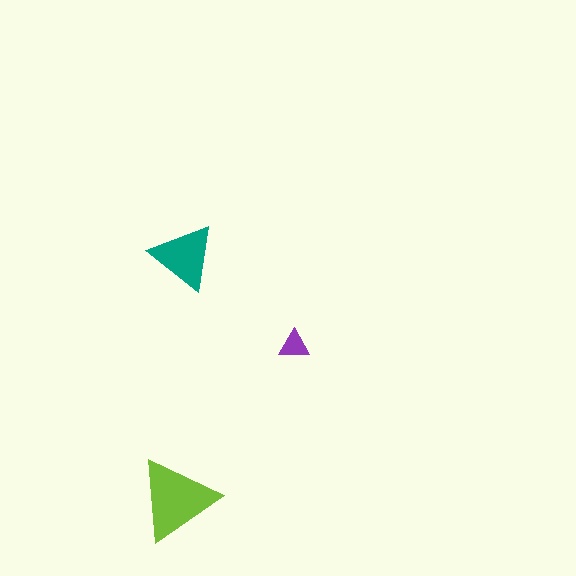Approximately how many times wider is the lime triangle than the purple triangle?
About 3 times wider.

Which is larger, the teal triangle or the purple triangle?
The teal one.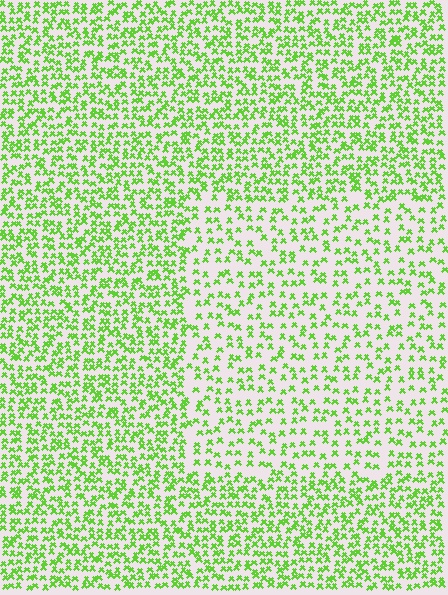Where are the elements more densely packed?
The elements are more densely packed outside the rectangle boundary.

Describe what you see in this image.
The image contains small lime elements arranged at two different densities. A rectangle-shaped region is visible where the elements are less densely packed than the surrounding area.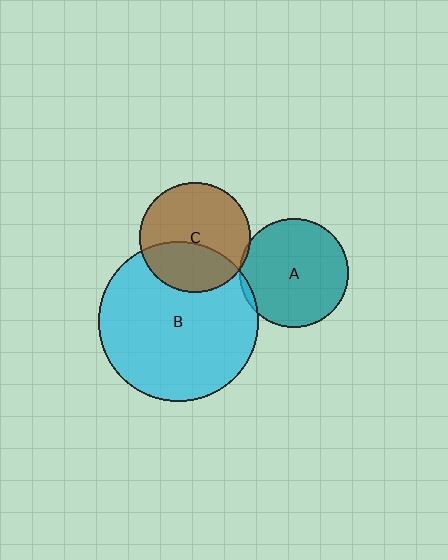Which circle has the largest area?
Circle B (cyan).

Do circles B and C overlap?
Yes.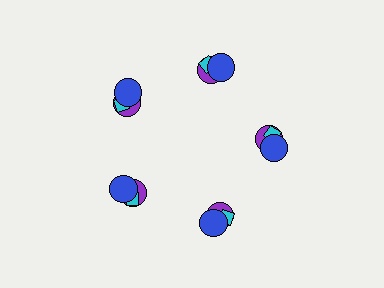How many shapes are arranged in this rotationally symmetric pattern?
There are 15 shapes, arranged in 5 groups of 3.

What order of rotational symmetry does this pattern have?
This pattern has 5-fold rotational symmetry.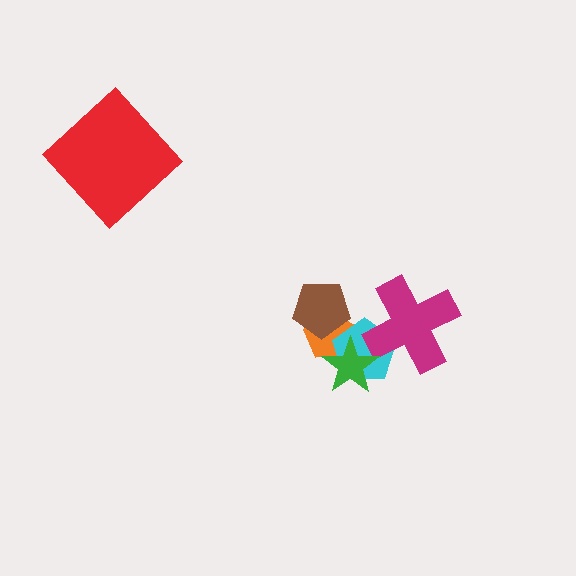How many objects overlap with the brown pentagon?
1 object overlaps with the brown pentagon.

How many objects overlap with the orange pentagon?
3 objects overlap with the orange pentagon.